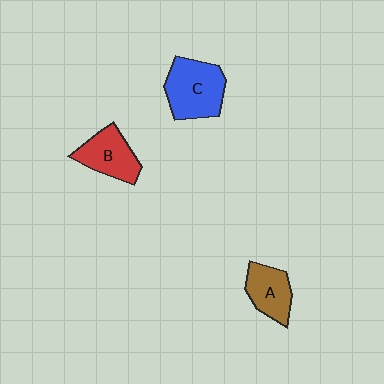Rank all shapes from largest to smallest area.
From largest to smallest: C (blue), B (red), A (brown).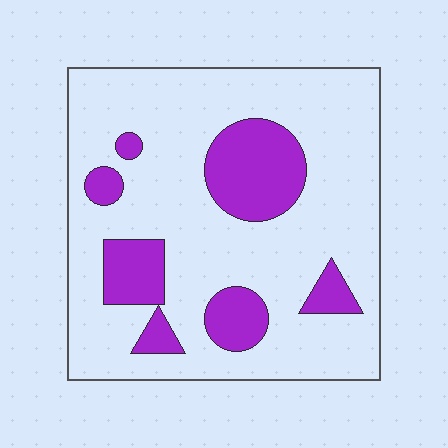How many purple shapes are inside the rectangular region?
7.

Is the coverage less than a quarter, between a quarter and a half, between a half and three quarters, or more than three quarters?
Less than a quarter.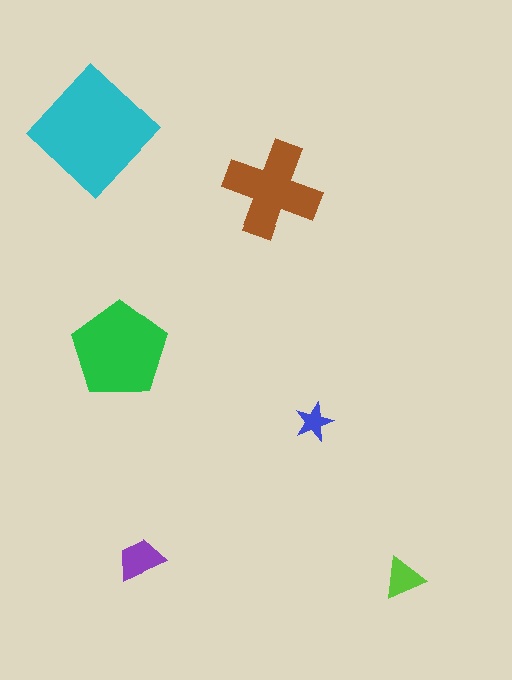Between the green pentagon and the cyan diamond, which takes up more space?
The cyan diamond.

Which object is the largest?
The cyan diamond.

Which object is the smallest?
The blue star.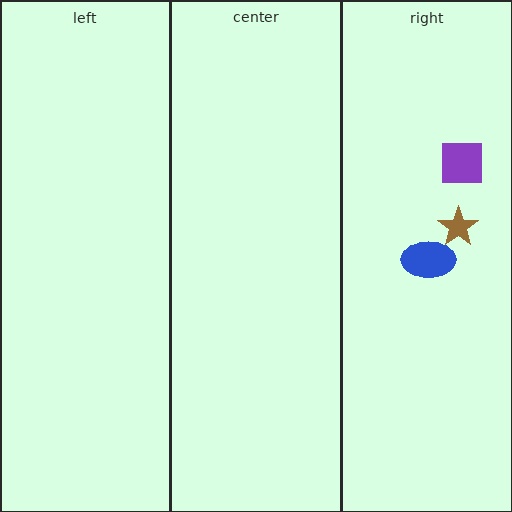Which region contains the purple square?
The right region.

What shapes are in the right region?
The blue ellipse, the purple square, the brown star.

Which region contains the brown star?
The right region.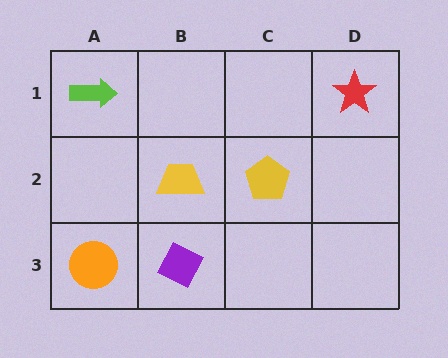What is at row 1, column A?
A lime arrow.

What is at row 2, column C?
A yellow pentagon.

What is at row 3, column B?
A purple diamond.